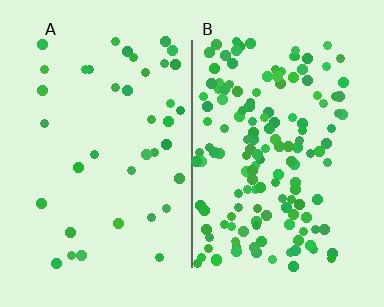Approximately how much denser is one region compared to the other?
Approximately 3.8× — region B over region A.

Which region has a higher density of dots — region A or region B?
B (the right).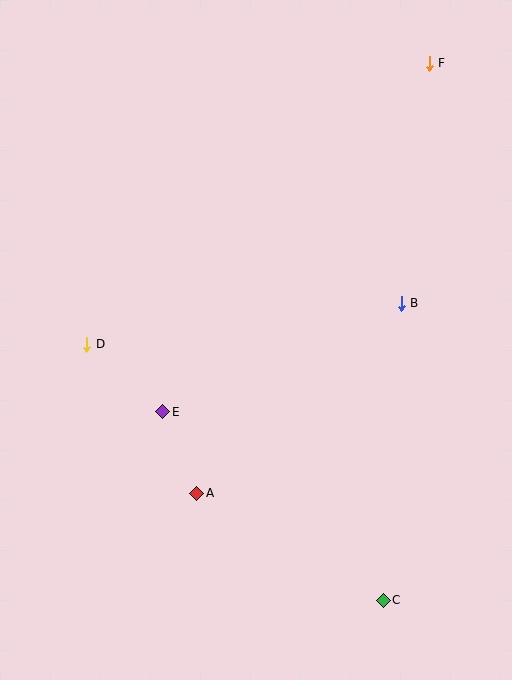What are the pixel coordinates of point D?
Point D is at (87, 344).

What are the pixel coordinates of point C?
Point C is at (383, 600).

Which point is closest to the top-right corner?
Point F is closest to the top-right corner.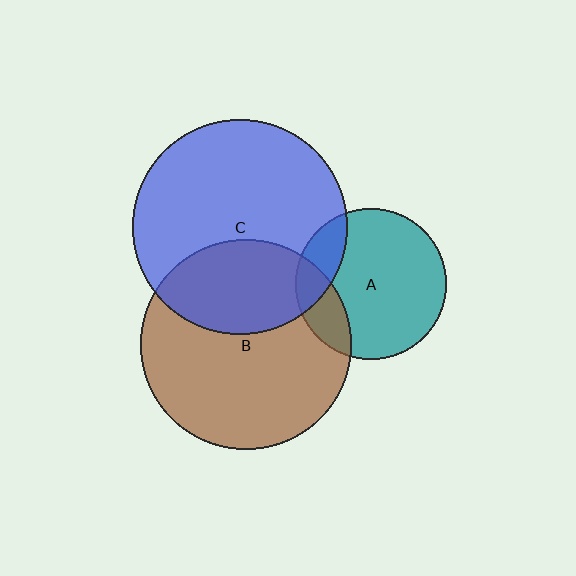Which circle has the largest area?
Circle C (blue).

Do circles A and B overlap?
Yes.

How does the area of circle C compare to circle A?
Approximately 2.0 times.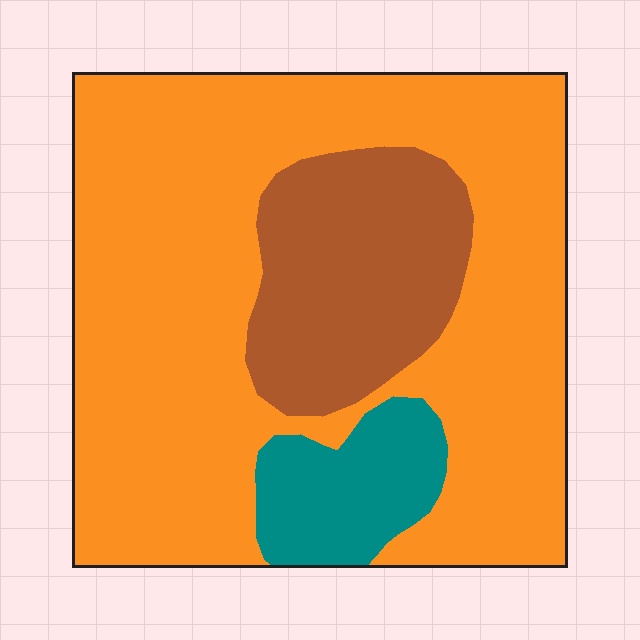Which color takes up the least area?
Teal, at roughly 10%.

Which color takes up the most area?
Orange, at roughly 70%.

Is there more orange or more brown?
Orange.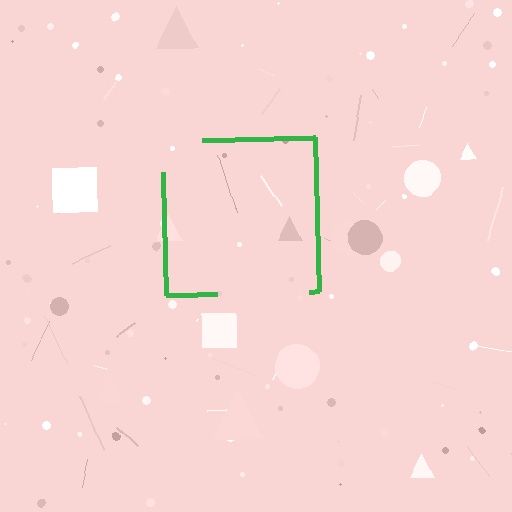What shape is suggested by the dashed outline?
The dashed outline suggests a square.